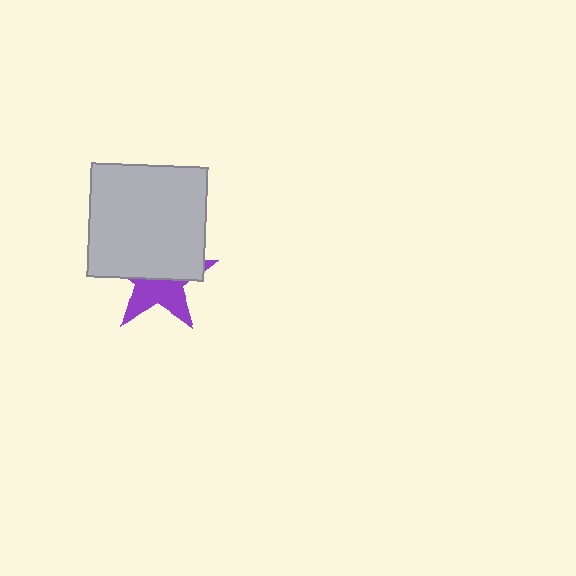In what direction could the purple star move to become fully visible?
The purple star could move down. That would shift it out from behind the light gray rectangle entirely.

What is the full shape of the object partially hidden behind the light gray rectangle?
The partially hidden object is a purple star.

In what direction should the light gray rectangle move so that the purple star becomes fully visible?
The light gray rectangle should move up. That is the shortest direction to clear the overlap and leave the purple star fully visible.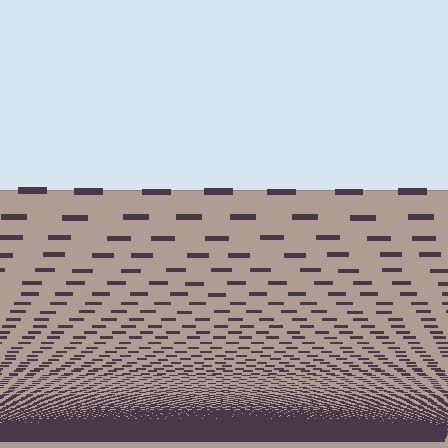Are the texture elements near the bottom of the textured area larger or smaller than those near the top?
Smaller. The gradient is inverted — elements near the bottom are smaller and denser.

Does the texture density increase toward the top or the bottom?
Density increases toward the bottom.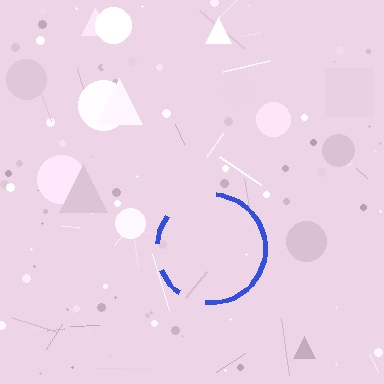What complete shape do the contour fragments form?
The contour fragments form a circle.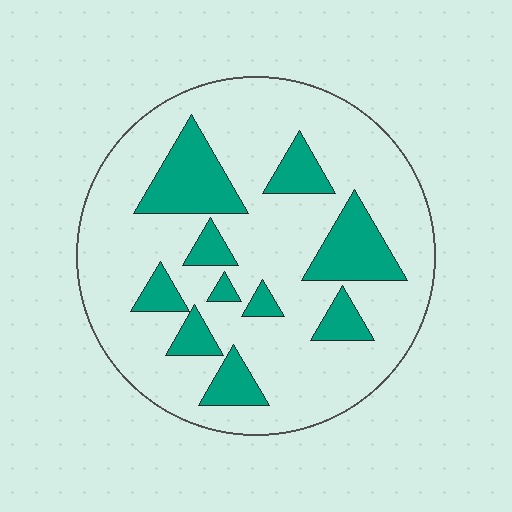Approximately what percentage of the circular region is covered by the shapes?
Approximately 25%.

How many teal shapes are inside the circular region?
10.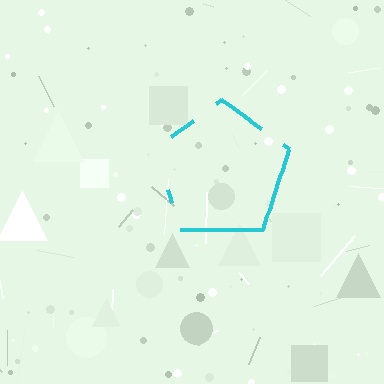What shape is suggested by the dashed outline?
The dashed outline suggests a pentagon.